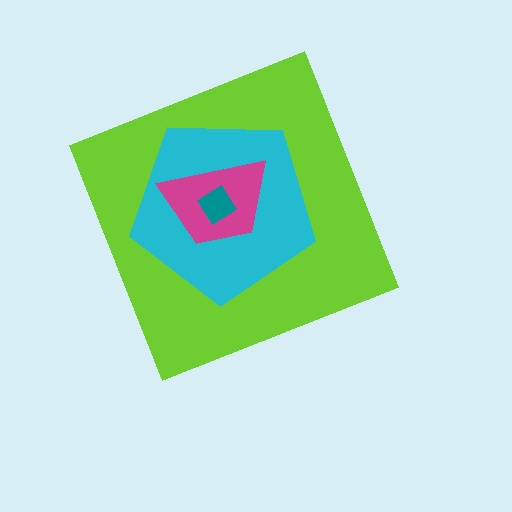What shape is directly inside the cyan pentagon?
The magenta trapezoid.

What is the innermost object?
The teal diamond.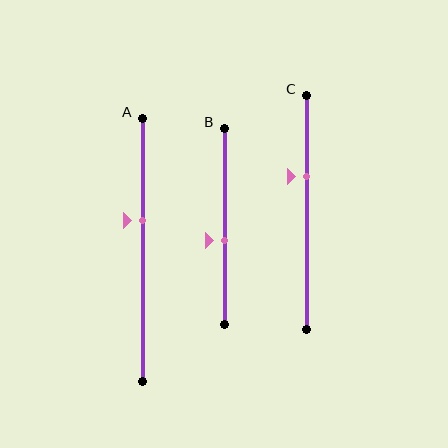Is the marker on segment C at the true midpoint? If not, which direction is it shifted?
No, the marker on segment C is shifted upward by about 15% of the segment length.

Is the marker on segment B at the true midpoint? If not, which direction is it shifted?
No, the marker on segment B is shifted downward by about 7% of the segment length.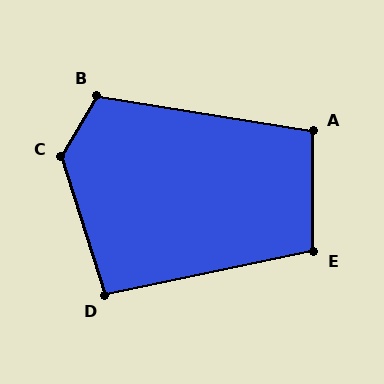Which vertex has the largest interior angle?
C, at approximately 132 degrees.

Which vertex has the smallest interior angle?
D, at approximately 95 degrees.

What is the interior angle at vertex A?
Approximately 100 degrees (obtuse).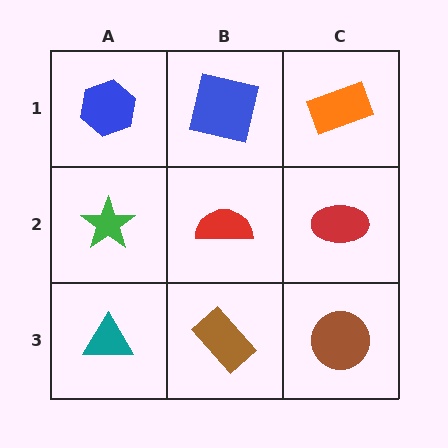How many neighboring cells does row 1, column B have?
3.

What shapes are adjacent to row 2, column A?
A blue hexagon (row 1, column A), a teal triangle (row 3, column A), a red semicircle (row 2, column B).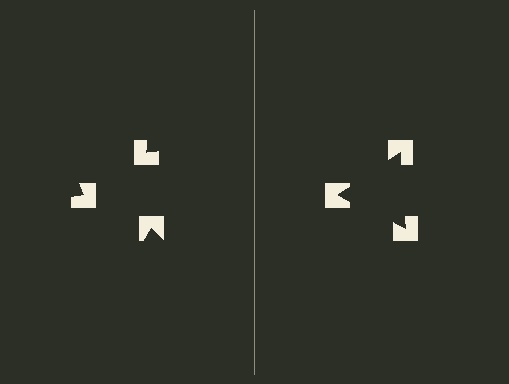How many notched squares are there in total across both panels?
6 — 3 on each side.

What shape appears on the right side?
An illusory triangle.